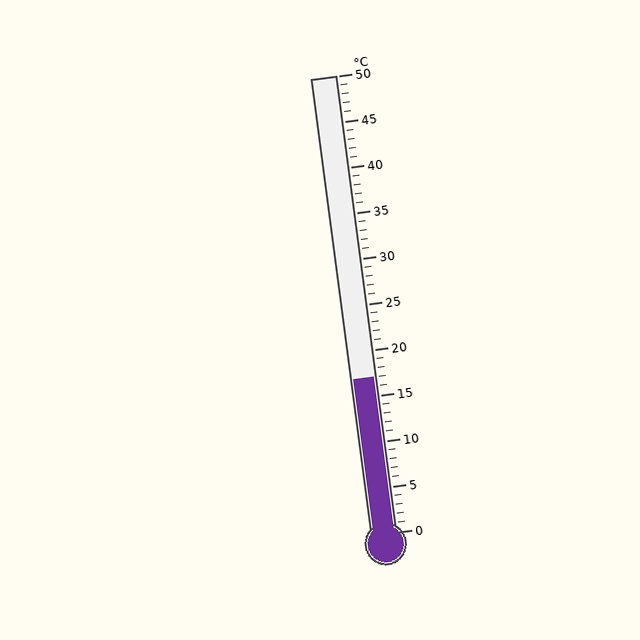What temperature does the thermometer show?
The thermometer shows approximately 17°C.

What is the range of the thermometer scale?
The thermometer scale ranges from 0°C to 50°C.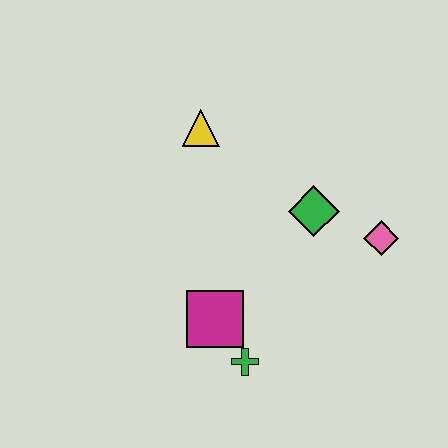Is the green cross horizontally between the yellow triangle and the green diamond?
Yes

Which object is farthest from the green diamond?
The green cross is farthest from the green diamond.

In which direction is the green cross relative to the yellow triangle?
The green cross is below the yellow triangle.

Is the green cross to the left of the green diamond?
Yes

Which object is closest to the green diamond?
The pink diamond is closest to the green diamond.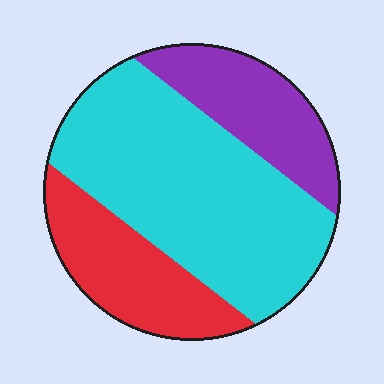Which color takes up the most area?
Cyan, at roughly 55%.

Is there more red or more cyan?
Cyan.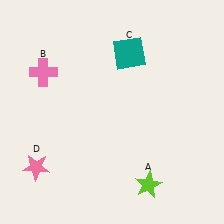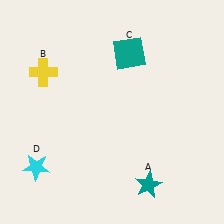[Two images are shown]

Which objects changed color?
A changed from lime to teal. B changed from pink to yellow. D changed from pink to cyan.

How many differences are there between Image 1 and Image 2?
There are 3 differences between the two images.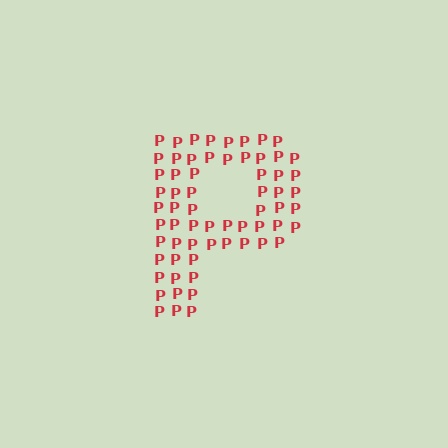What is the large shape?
The large shape is the letter P.